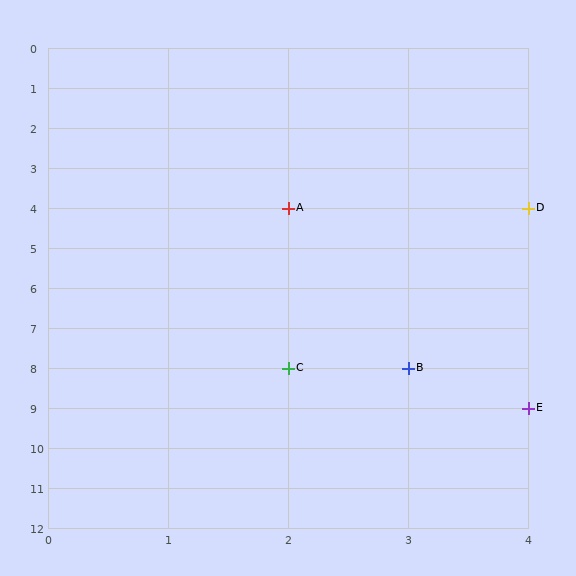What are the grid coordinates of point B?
Point B is at grid coordinates (3, 8).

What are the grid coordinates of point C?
Point C is at grid coordinates (2, 8).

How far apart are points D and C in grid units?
Points D and C are 2 columns and 4 rows apart (about 4.5 grid units diagonally).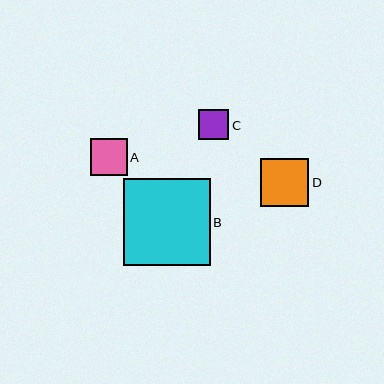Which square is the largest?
Square B is the largest with a size of approximately 86 pixels.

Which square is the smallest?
Square C is the smallest with a size of approximately 30 pixels.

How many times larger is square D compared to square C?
Square D is approximately 1.6 times the size of square C.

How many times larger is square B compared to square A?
Square B is approximately 2.4 times the size of square A.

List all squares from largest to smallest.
From largest to smallest: B, D, A, C.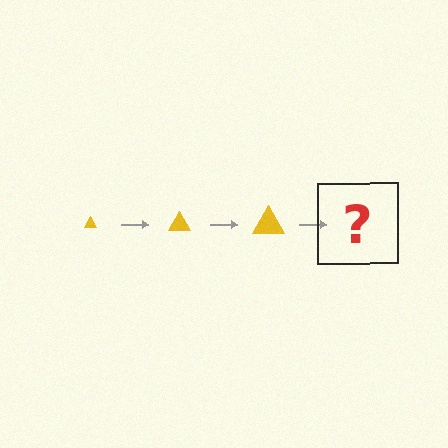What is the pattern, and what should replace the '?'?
The pattern is that the triangle gets progressively larger each step. The '?' should be a yellow triangle, larger than the previous one.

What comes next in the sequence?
The next element should be a yellow triangle, larger than the previous one.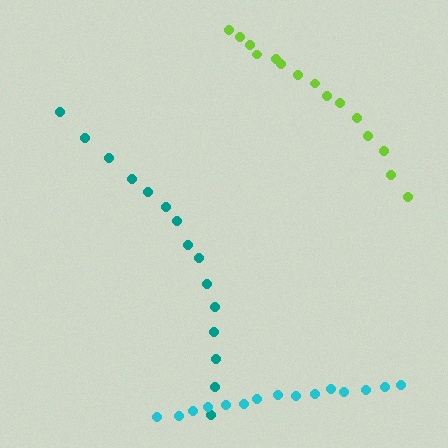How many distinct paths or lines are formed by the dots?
There are 3 distinct paths.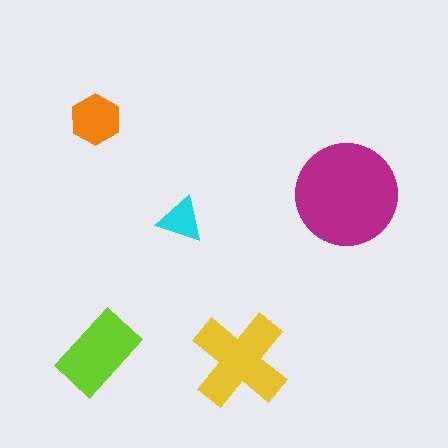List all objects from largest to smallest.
The magenta circle, the yellow cross, the lime rectangle, the orange hexagon, the cyan triangle.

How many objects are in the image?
There are 5 objects in the image.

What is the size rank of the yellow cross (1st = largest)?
2nd.